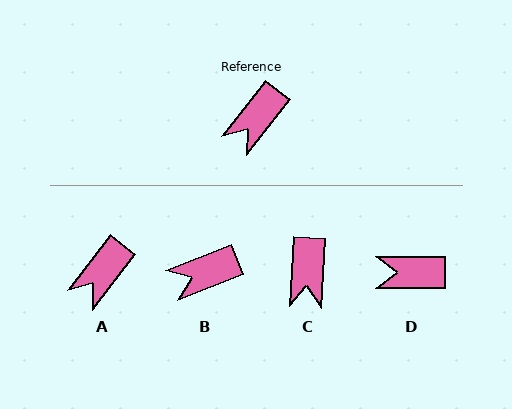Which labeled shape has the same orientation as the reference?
A.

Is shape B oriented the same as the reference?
No, it is off by about 31 degrees.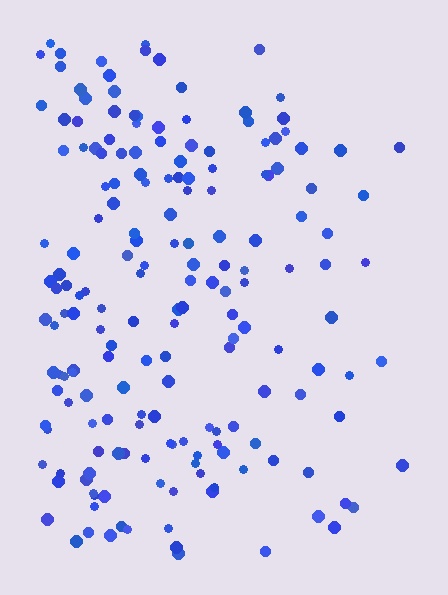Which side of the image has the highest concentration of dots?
The left.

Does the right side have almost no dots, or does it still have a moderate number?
Still a moderate number, just noticeably fewer than the left.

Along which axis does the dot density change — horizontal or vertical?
Horizontal.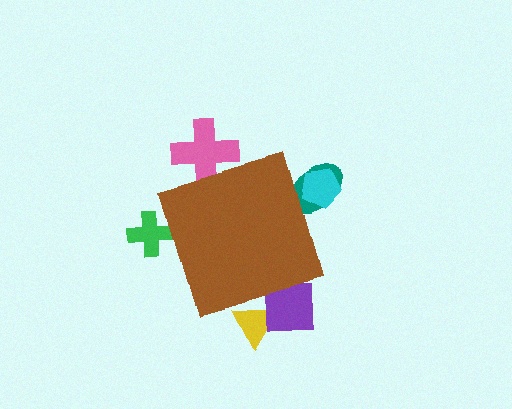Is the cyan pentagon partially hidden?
Yes, the cyan pentagon is partially hidden behind the brown diamond.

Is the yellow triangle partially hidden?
Yes, the yellow triangle is partially hidden behind the brown diamond.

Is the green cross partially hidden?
Yes, the green cross is partially hidden behind the brown diamond.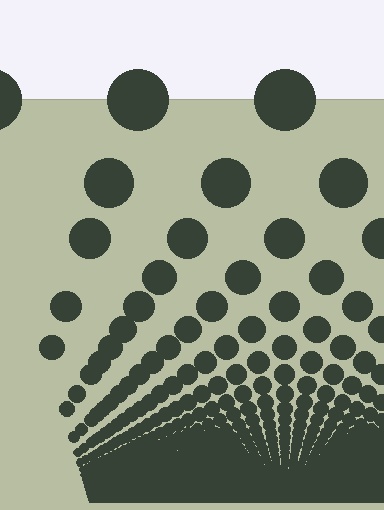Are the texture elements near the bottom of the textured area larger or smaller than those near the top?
Smaller. The gradient is inverted — elements near the bottom are smaller and denser.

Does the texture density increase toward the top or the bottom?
Density increases toward the bottom.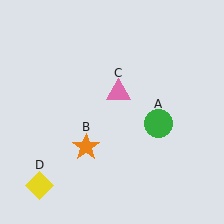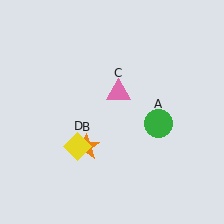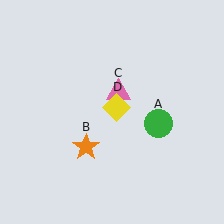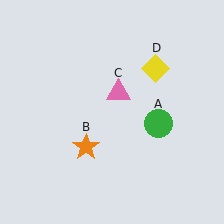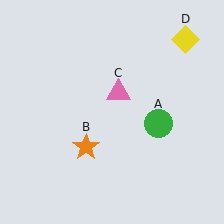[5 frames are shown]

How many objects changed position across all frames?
1 object changed position: yellow diamond (object D).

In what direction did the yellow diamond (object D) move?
The yellow diamond (object D) moved up and to the right.